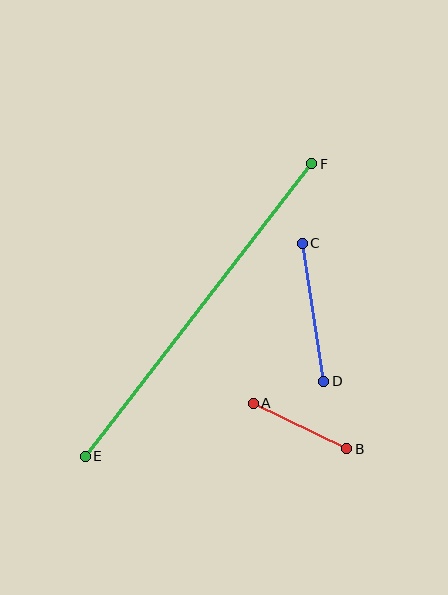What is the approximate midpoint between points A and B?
The midpoint is at approximately (300, 426) pixels.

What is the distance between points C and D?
The distance is approximately 140 pixels.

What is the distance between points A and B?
The distance is approximately 104 pixels.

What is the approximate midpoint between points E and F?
The midpoint is at approximately (198, 310) pixels.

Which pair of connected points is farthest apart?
Points E and F are farthest apart.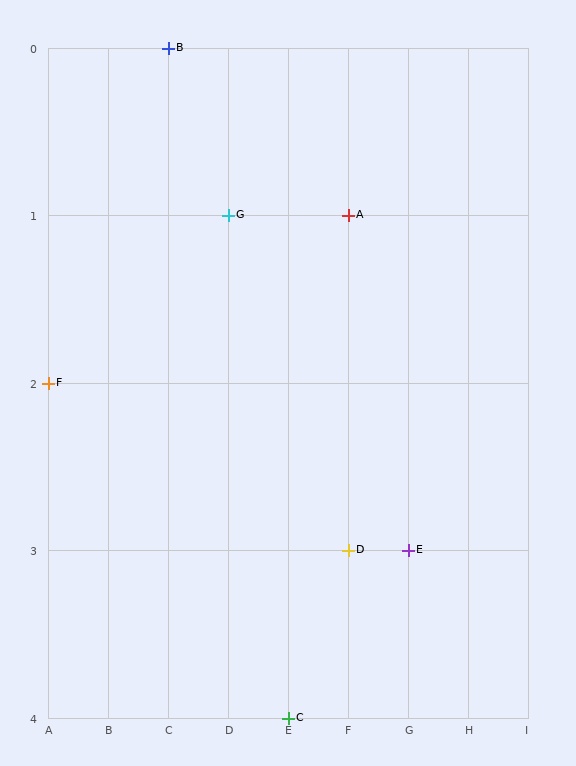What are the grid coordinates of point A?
Point A is at grid coordinates (F, 1).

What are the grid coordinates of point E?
Point E is at grid coordinates (G, 3).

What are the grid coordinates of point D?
Point D is at grid coordinates (F, 3).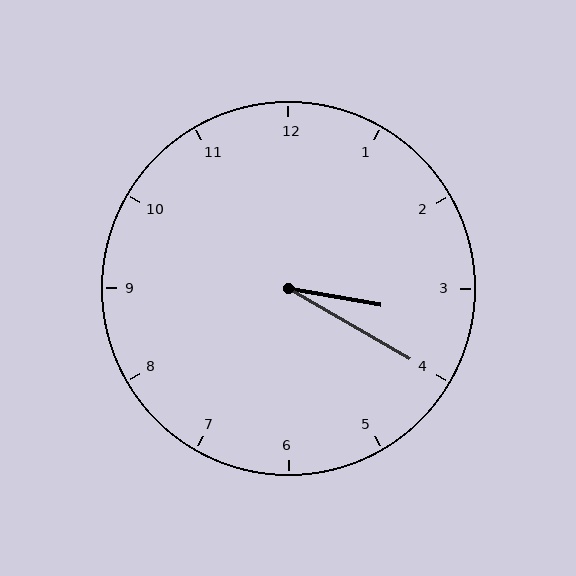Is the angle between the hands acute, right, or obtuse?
It is acute.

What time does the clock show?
3:20.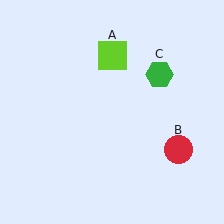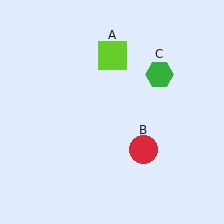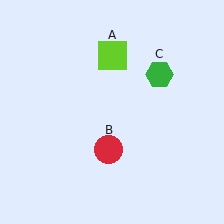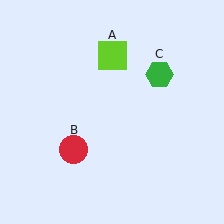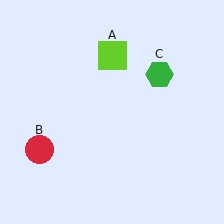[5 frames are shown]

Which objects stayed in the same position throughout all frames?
Lime square (object A) and green hexagon (object C) remained stationary.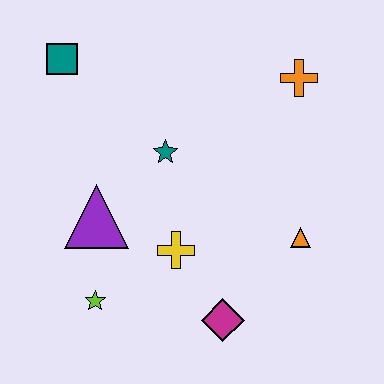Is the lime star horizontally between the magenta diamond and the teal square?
Yes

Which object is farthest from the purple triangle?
The orange cross is farthest from the purple triangle.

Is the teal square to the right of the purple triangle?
No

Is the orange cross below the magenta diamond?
No